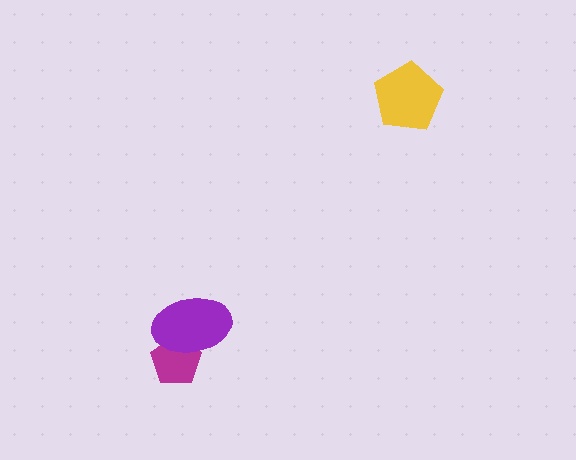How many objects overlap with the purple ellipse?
1 object overlaps with the purple ellipse.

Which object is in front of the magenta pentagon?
The purple ellipse is in front of the magenta pentagon.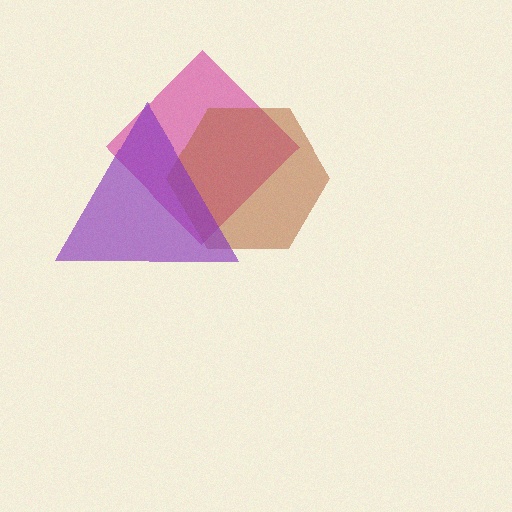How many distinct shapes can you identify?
There are 3 distinct shapes: a magenta diamond, a brown hexagon, a purple triangle.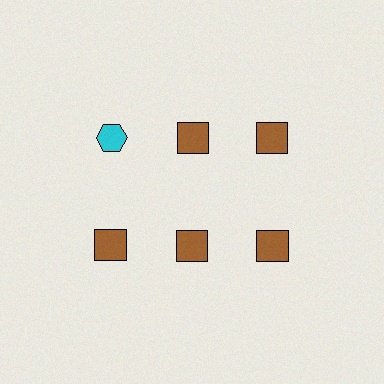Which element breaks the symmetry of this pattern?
The cyan hexagon in the top row, leftmost column breaks the symmetry. All other shapes are brown squares.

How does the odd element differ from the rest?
It differs in both color (cyan instead of brown) and shape (hexagon instead of square).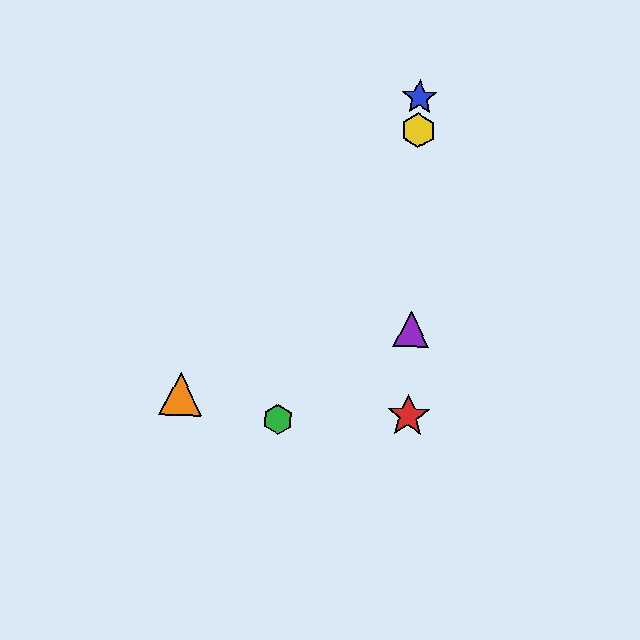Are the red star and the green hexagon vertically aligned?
No, the red star is at x≈408 and the green hexagon is at x≈278.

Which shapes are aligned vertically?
The red star, the blue star, the yellow hexagon, the purple triangle are aligned vertically.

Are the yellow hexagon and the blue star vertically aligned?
Yes, both are at x≈418.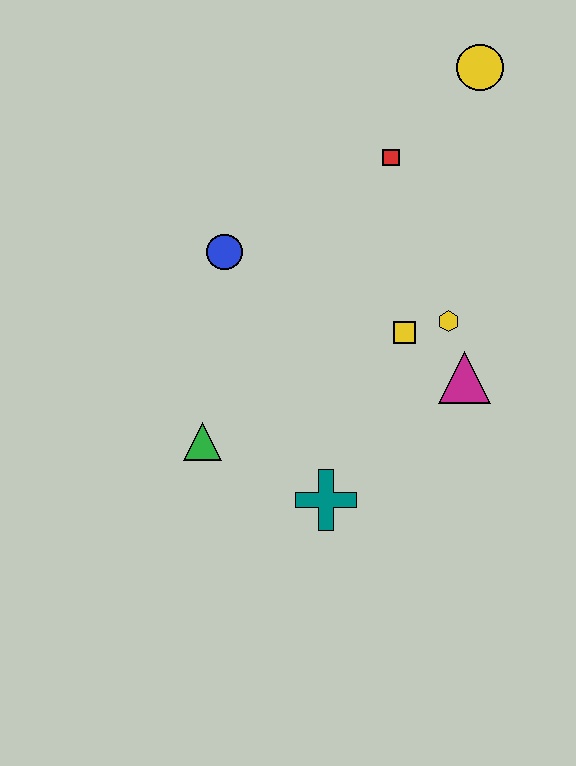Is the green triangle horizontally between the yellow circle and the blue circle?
No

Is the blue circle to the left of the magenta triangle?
Yes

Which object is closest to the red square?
The yellow circle is closest to the red square.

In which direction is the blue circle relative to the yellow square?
The blue circle is to the left of the yellow square.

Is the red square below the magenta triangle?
No